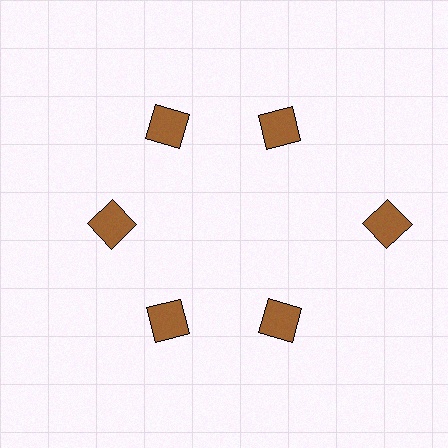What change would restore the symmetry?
The symmetry would be restored by moving it inward, back onto the ring so that all 6 squares sit at equal angles and equal distance from the center.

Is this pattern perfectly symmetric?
No. The 6 brown squares are arranged in a ring, but one element near the 3 o'clock position is pushed outward from the center, breaking the 6-fold rotational symmetry.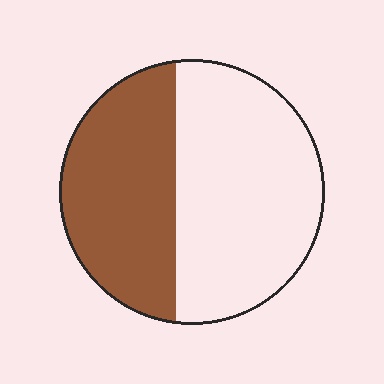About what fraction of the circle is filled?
About two fifths (2/5).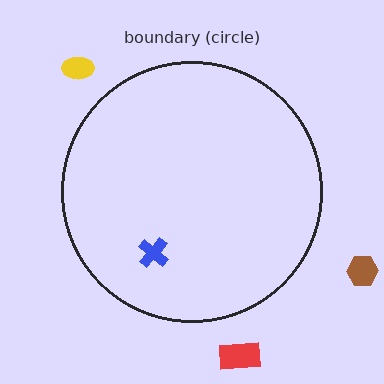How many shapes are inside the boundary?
1 inside, 3 outside.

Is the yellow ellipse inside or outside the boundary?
Outside.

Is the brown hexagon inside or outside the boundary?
Outside.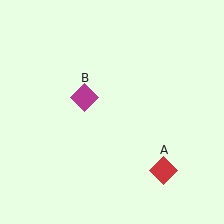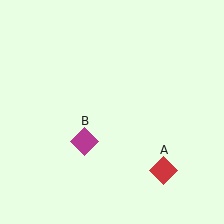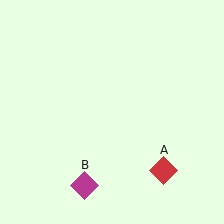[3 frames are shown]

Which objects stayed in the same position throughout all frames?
Red diamond (object A) remained stationary.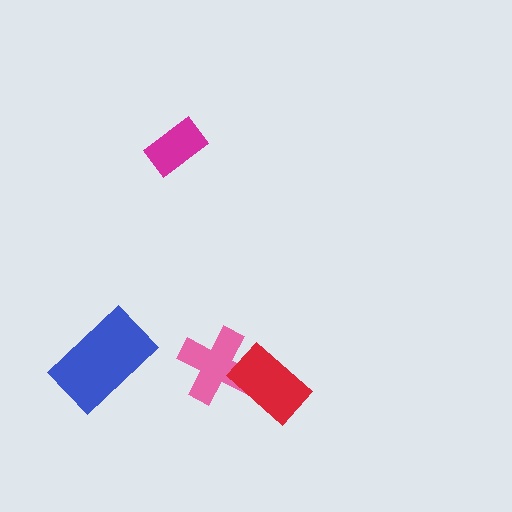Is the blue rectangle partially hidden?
No, no other shape covers it.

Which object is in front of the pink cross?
The red rectangle is in front of the pink cross.